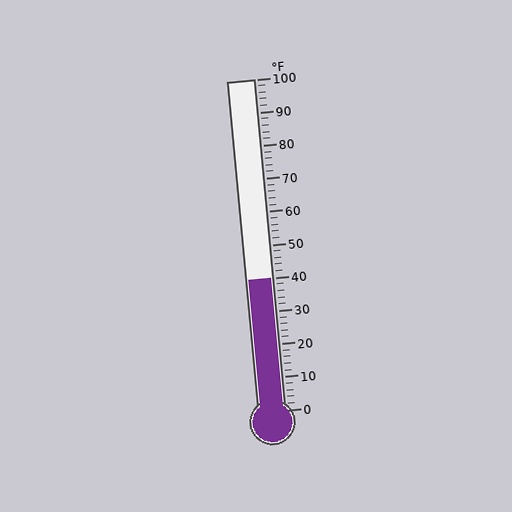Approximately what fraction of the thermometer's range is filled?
The thermometer is filled to approximately 40% of its range.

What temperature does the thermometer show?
The thermometer shows approximately 40°F.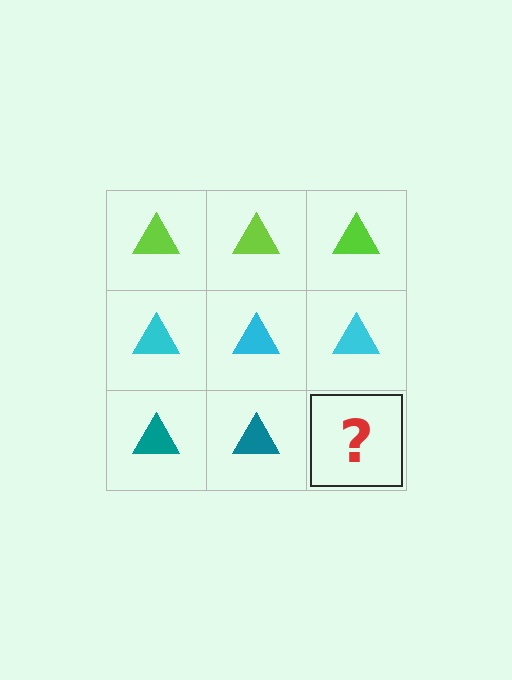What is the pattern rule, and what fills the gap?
The rule is that each row has a consistent color. The gap should be filled with a teal triangle.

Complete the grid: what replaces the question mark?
The question mark should be replaced with a teal triangle.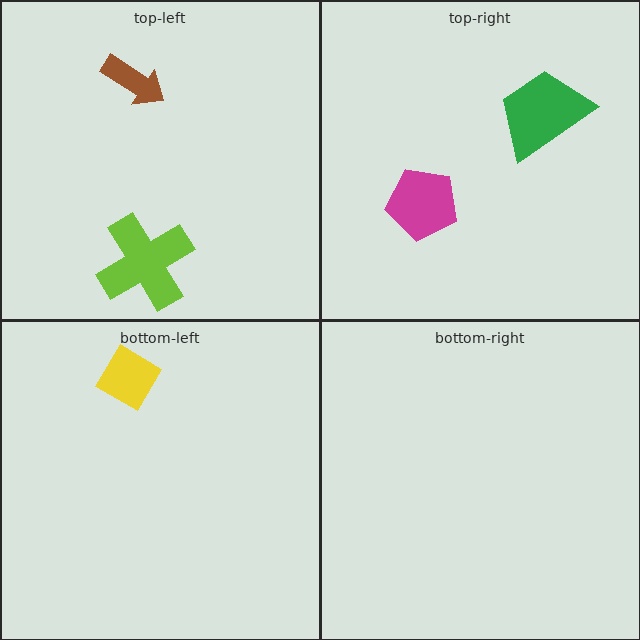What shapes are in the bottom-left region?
The yellow diamond.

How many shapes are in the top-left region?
2.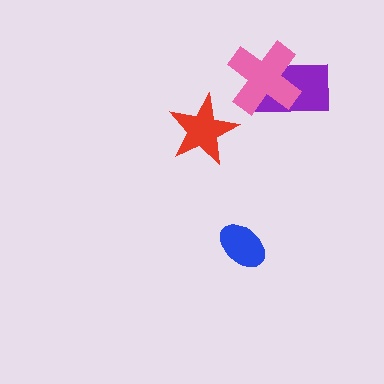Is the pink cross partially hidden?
No, no other shape covers it.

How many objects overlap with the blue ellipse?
0 objects overlap with the blue ellipse.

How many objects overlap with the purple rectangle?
1 object overlaps with the purple rectangle.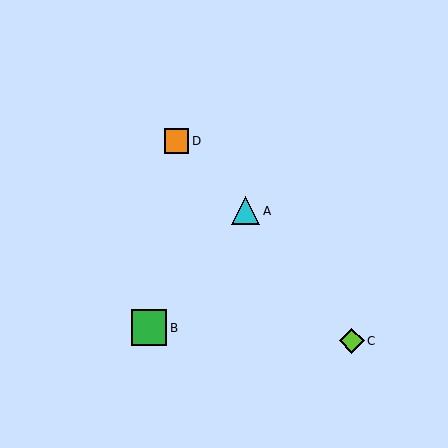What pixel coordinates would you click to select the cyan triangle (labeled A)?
Click at (246, 211) to select the cyan triangle A.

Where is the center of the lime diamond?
The center of the lime diamond is at (352, 341).